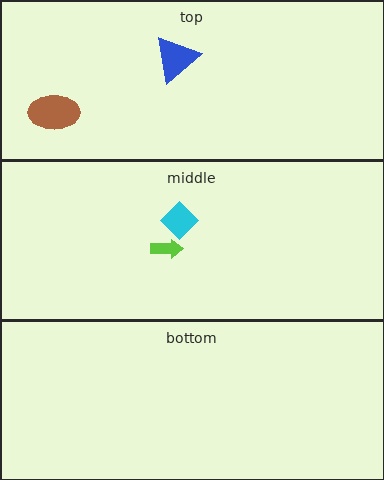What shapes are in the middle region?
The lime arrow, the cyan diamond.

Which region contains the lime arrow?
The middle region.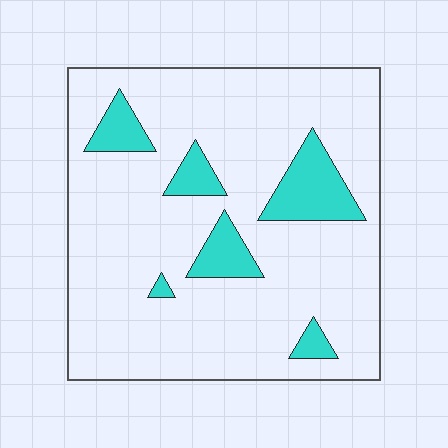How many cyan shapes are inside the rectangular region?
6.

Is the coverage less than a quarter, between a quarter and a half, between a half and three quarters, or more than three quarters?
Less than a quarter.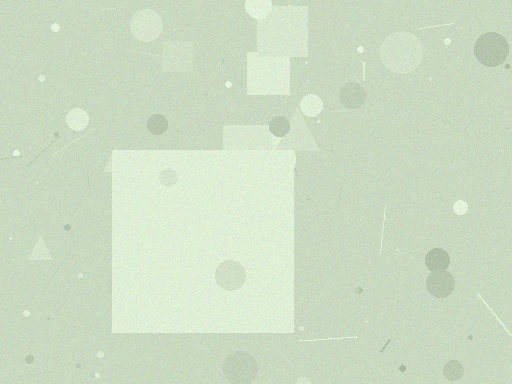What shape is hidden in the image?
A square is hidden in the image.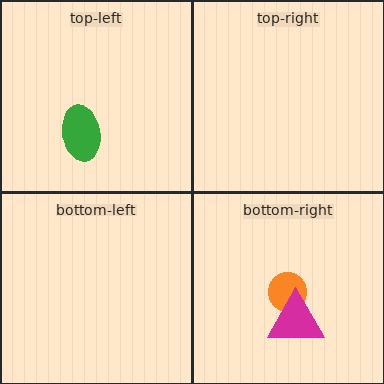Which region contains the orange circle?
The bottom-right region.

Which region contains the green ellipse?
The top-left region.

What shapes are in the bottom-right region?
The orange circle, the magenta triangle.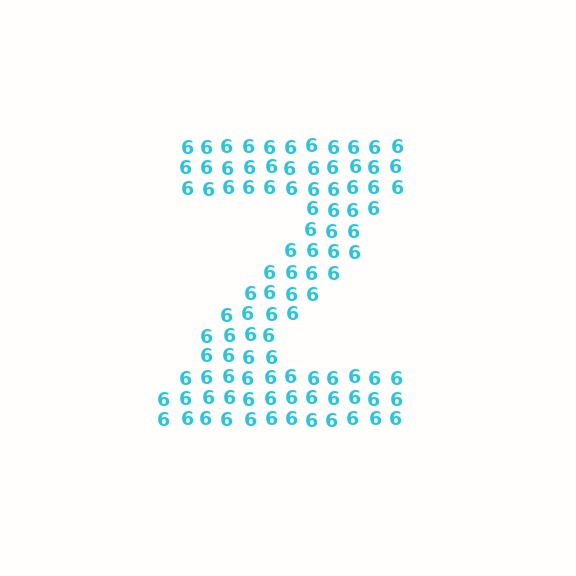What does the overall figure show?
The overall figure shows the letter Z.